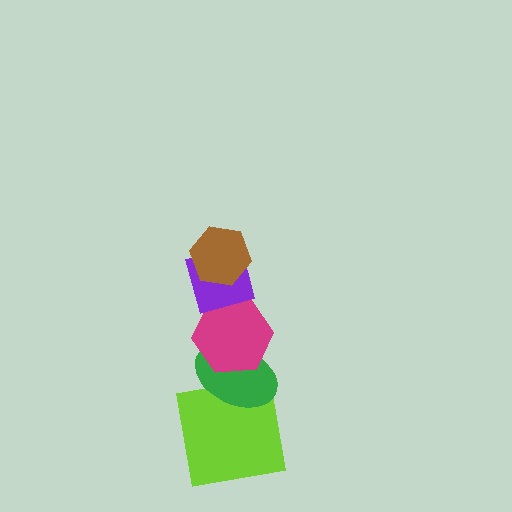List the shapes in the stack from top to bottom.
From top to bottom: the brown hexagon, the purple diamond, the magenta hexagon, the green ellipse, the lime square.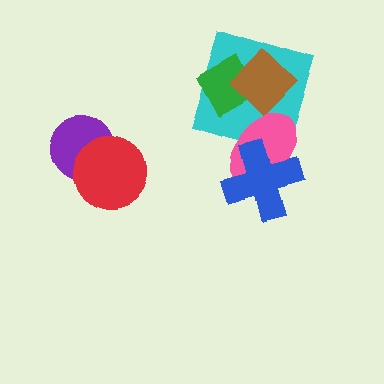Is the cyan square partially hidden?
Yes, it is partially covered by another shape.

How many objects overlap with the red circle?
1 object overlaps with the red circle.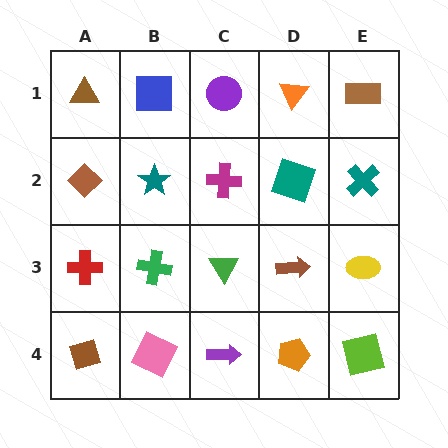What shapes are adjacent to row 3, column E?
A teal cross (row 2, column E), a lime square (row 4, column E), a brown arrow (row 3, column D).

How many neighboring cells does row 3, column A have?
3.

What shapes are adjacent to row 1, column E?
A teal cross (row 2, column E), an orange triangle (row 1, column D).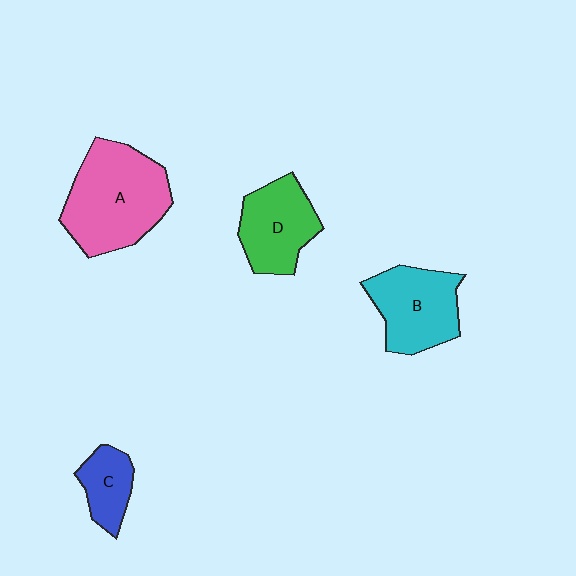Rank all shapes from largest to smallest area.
From largest to smallest: A (pink), B (cyan), D (green), C (blue).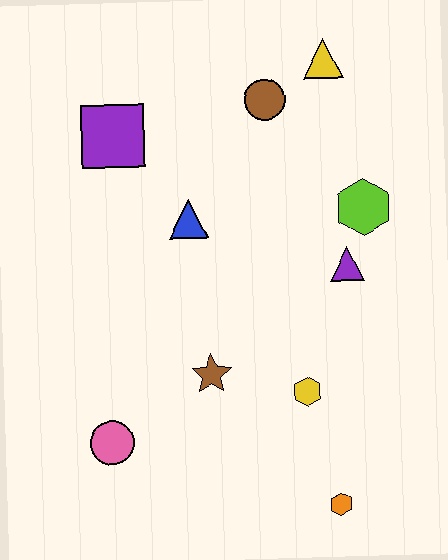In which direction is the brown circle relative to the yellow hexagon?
The brown circle is above the yellow hexagon.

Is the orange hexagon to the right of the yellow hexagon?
Yes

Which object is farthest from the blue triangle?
The orange hexagon is farthest from the blue triangle.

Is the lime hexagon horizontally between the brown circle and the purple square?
No